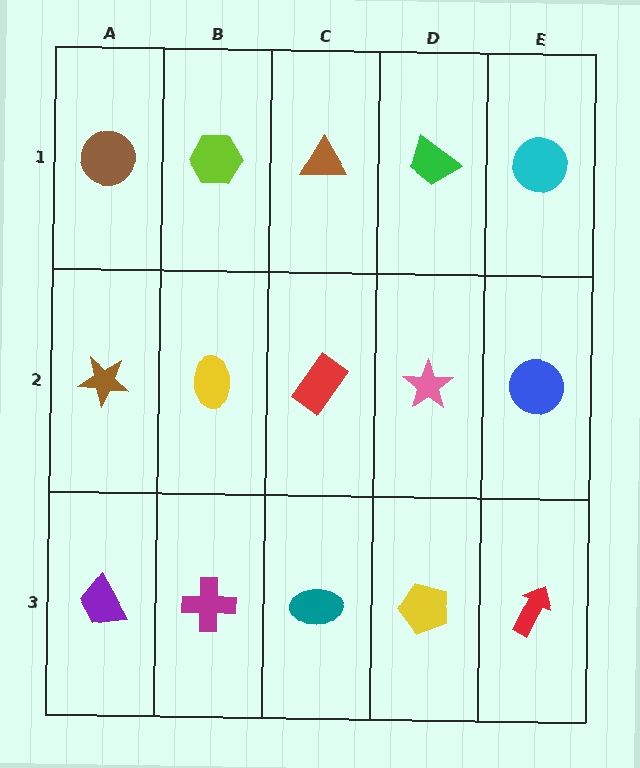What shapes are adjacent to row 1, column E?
A blue circle (row 2, column E), a green trapezoid (row 1, column D).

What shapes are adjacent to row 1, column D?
A pink star (row 2, column D), a brown triangle (row 1, column C), a cyan circle (row 1, column E).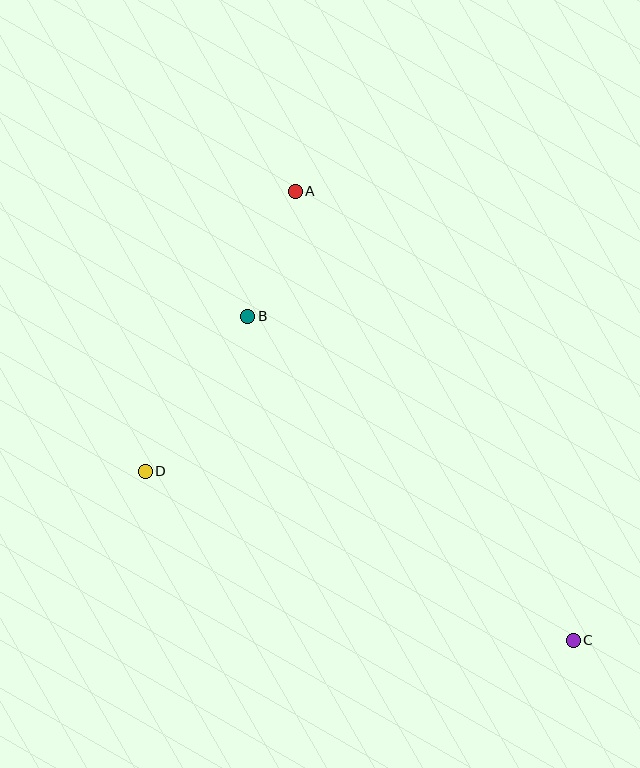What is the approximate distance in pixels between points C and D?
The distance between C and D is approximately 460 pixels.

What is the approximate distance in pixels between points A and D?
The distance between A and D is approximately 317 pixels.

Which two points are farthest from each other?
Points A and C are farthest from each other.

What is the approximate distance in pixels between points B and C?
The distance between B and C is approximately 460 pixels.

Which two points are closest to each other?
Points A and B are closest to each other.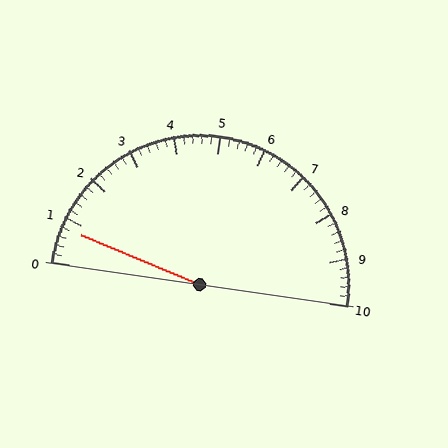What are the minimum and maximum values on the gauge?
The gauge ranges from 0 to 10.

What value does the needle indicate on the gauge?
The needle indicates approximately 0.8.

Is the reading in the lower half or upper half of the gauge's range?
The reading is in the lower half of the range (0 to 10).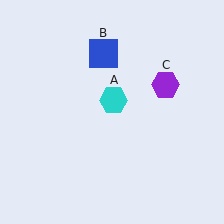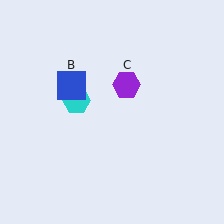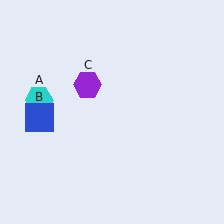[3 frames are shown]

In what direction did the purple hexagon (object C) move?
The purple hexagon (object C) moved left.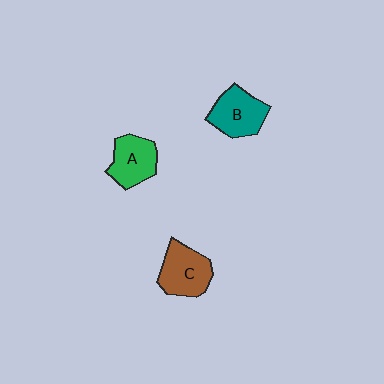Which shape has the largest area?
Shape C (brown).